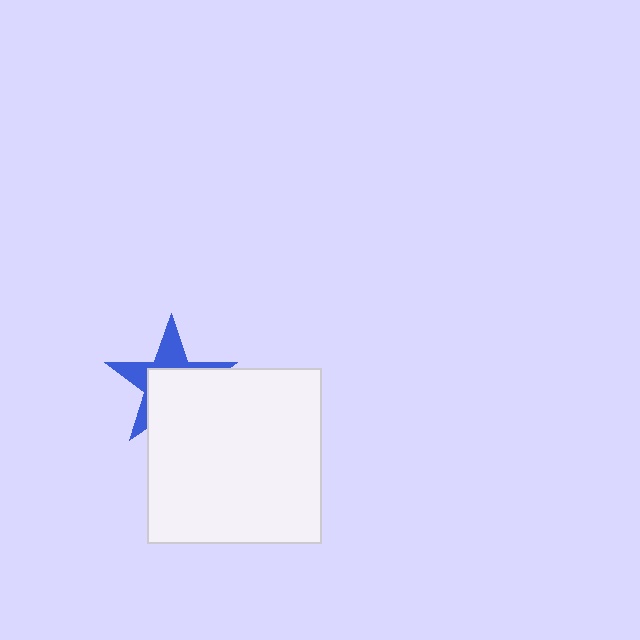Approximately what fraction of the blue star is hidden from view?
Roughly 57% of the blue star is hidden behind the white square.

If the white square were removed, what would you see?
You would see the complete blue star.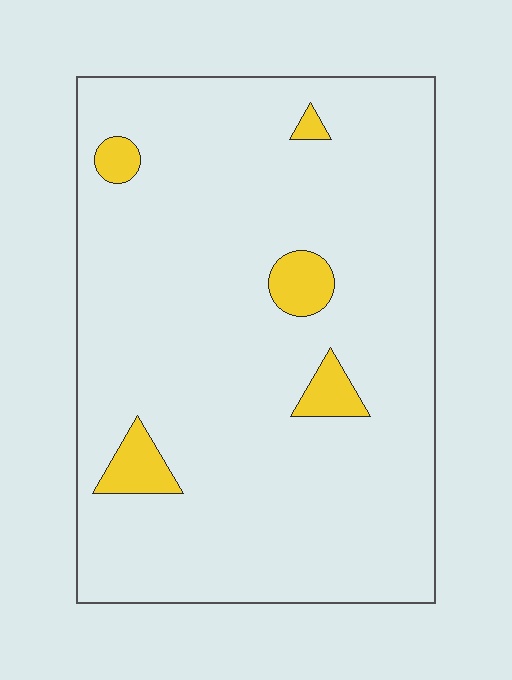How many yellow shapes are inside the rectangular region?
5.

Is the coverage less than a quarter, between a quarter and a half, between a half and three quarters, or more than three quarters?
Less than a quarter.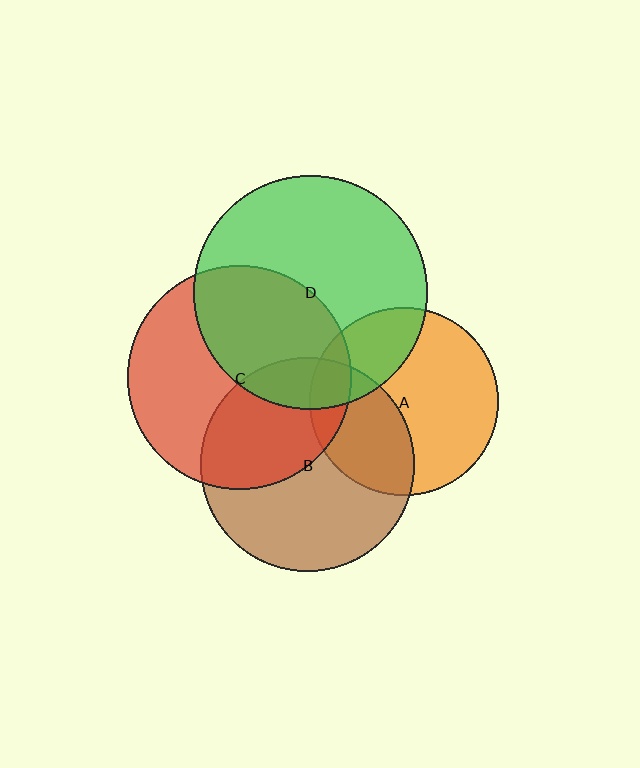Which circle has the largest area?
Circle D (green).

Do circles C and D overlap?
Yes.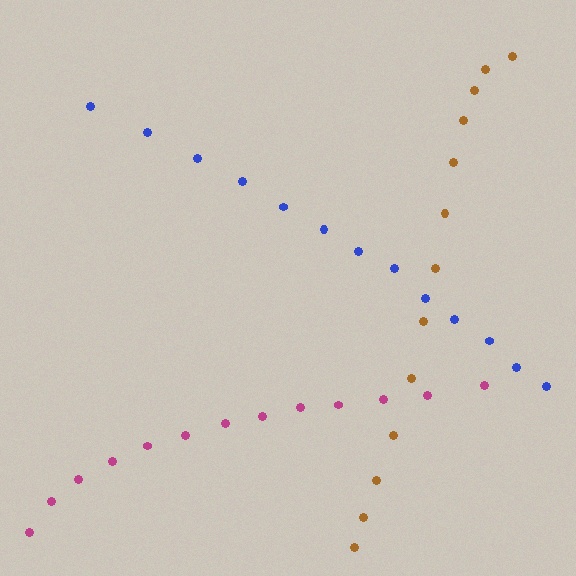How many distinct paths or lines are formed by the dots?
There are 3 distinct paths.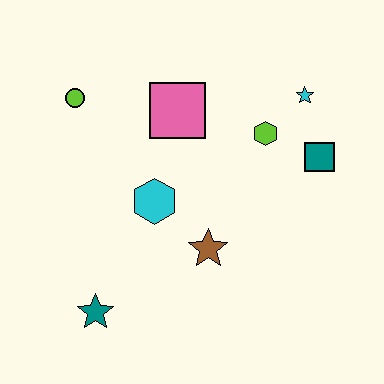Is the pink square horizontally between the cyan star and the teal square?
No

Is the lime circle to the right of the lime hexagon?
No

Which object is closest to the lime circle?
The pink square is closest to the lime circle.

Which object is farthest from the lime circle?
The teal square is farthest from the lime circle.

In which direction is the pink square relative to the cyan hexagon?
The pink square is above the cyan hexagon.